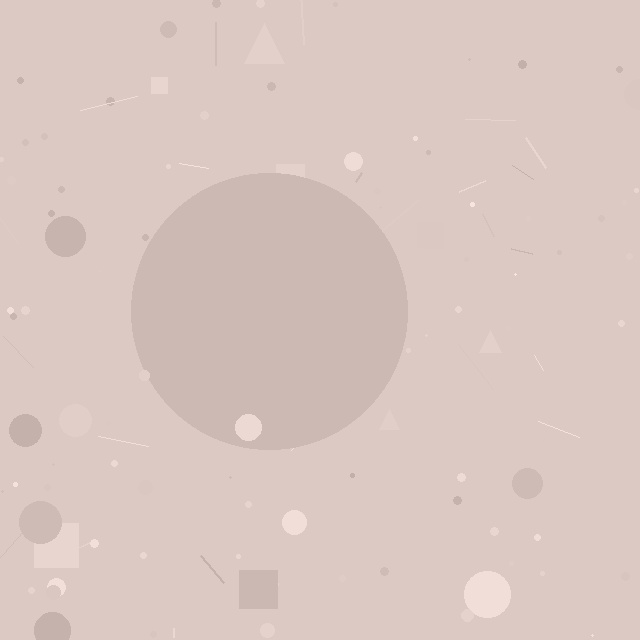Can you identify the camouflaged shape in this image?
The camouflaged shape is a circle.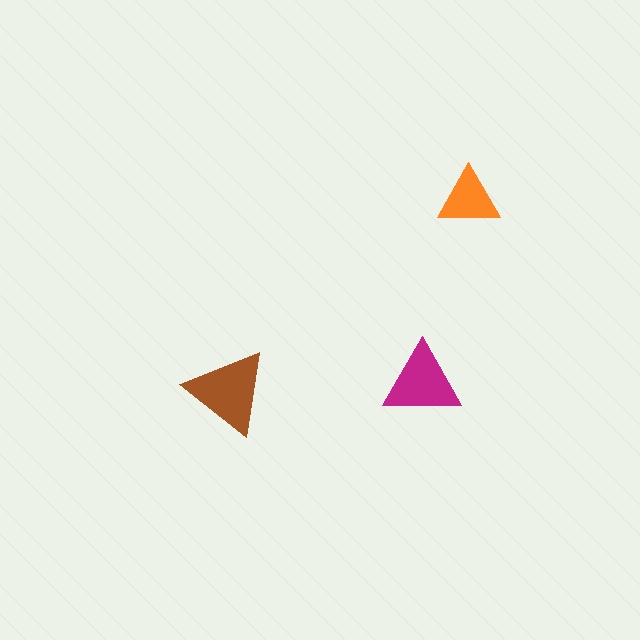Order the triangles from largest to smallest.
the brown one, the magenta one, the orange one.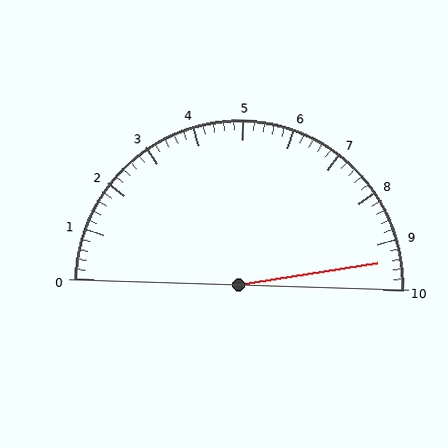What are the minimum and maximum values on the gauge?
The gauge ranges from 0 to 10.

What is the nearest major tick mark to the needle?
The nearest major tick mark is 9.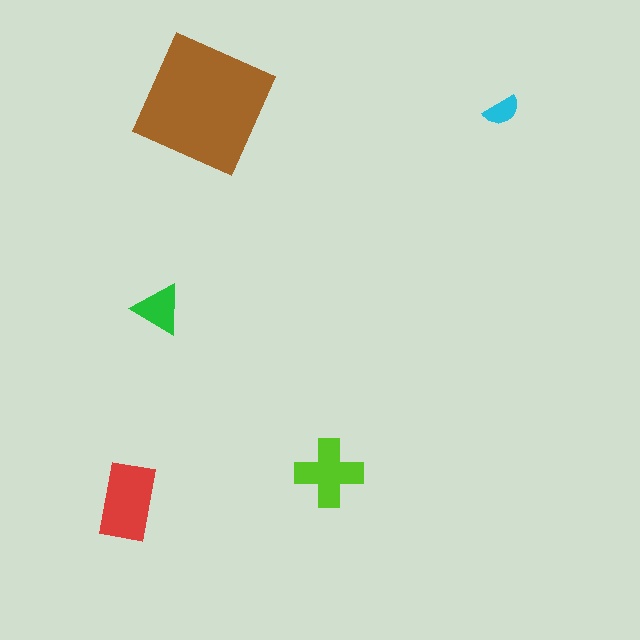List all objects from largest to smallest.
The brown square, the red rectangle, the lime cross, the green triangle, the cyan semicircle.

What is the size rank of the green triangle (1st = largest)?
4th.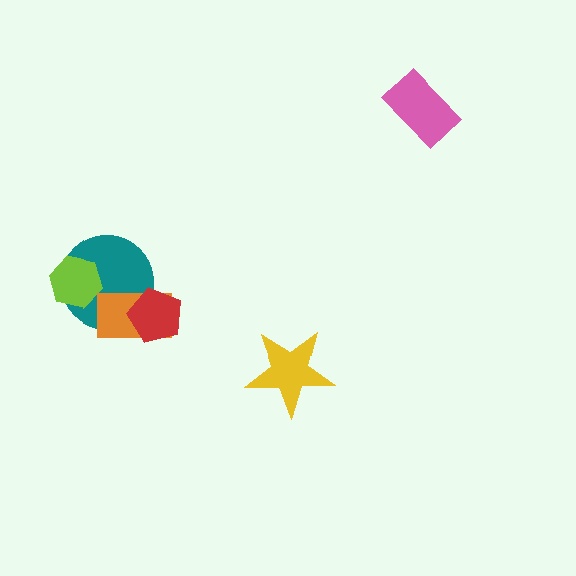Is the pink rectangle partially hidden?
No, no other shape covers it.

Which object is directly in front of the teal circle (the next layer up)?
The lime hexagon is directly in front of the teal circle.